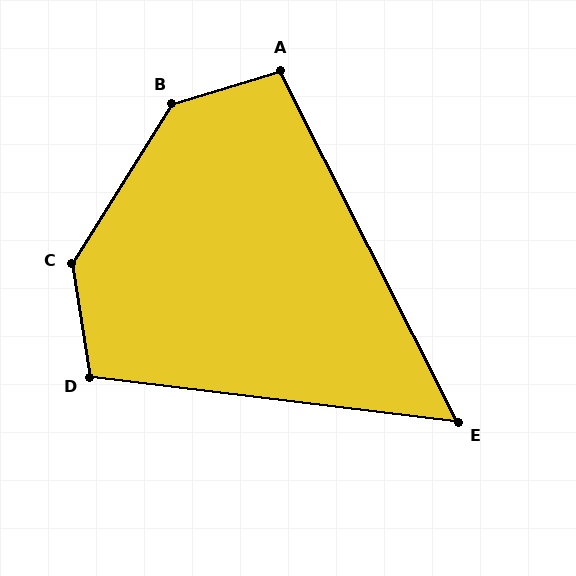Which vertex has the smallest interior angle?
E, at approximately 56 degrees.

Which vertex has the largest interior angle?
B, at approximately 139 degrees.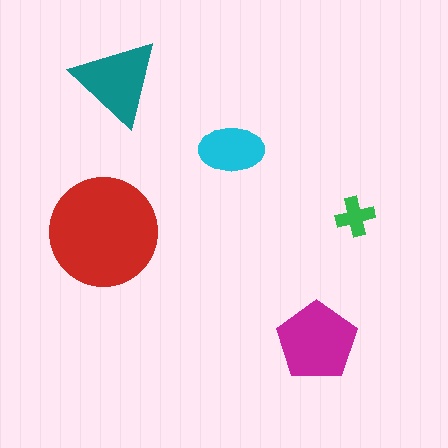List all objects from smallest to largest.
The green cross, the cyan ellipse, the teal triangle, the magenta pentagon, the red circle.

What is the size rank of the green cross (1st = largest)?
5th.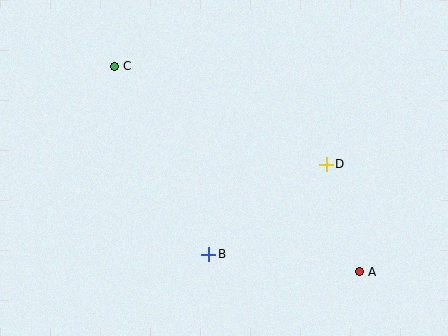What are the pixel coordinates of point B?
Point B is at (209, 254).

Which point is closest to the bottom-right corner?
Point A is closest to the bottom-right corner.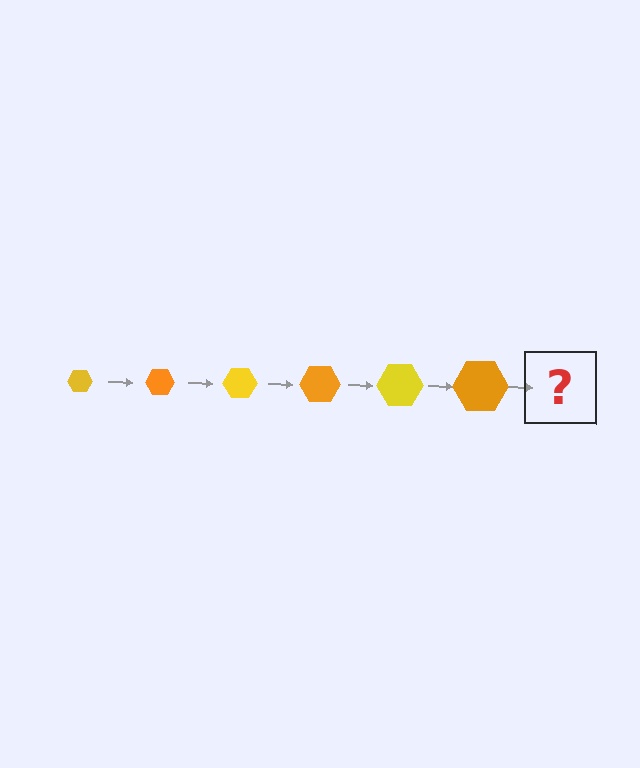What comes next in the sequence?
The next element should be a yellow hexagon, larger than the previous one.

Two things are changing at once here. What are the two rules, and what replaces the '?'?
The two rules are that the hexagon grows larger each step and the color cycles through yellow and orange. The '?' should be a yellow hexagon, larger than the previous one.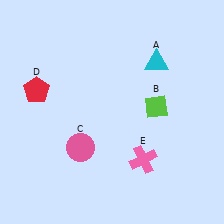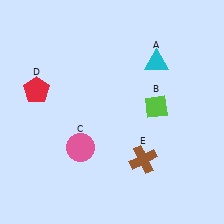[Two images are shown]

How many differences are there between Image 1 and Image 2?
There is 1 difference between the two images.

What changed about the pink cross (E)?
In Image 1, E is pink. In Image 2, it changed to brown.